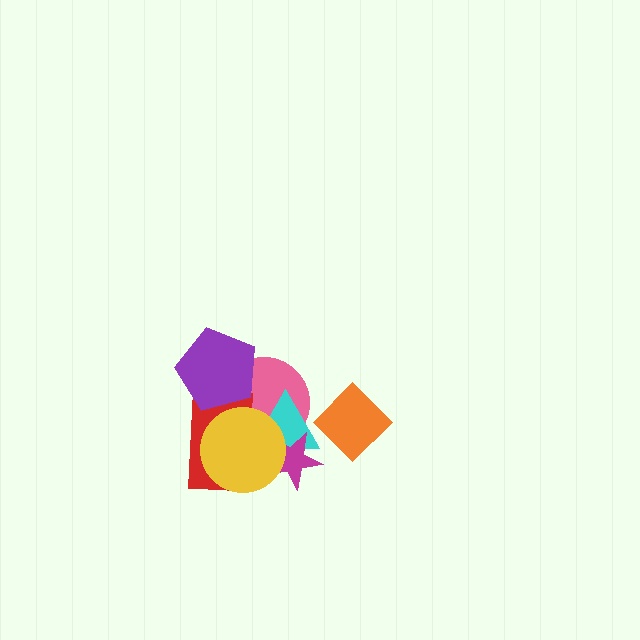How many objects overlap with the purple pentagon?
2 objects overlap with the purple pentagon.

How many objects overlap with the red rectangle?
4 objects overlap with the red rectangle.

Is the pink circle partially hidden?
Yes, it is partially covered by another shape.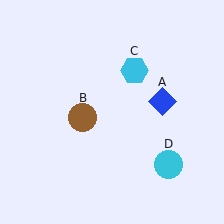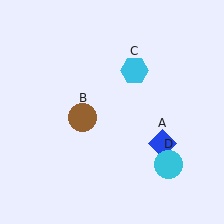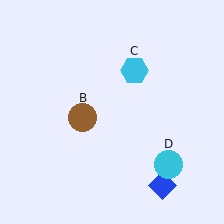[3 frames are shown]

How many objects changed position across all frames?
1 object changed position: blue diamond (object A).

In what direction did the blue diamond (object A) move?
The blue diamond (object A) moved down.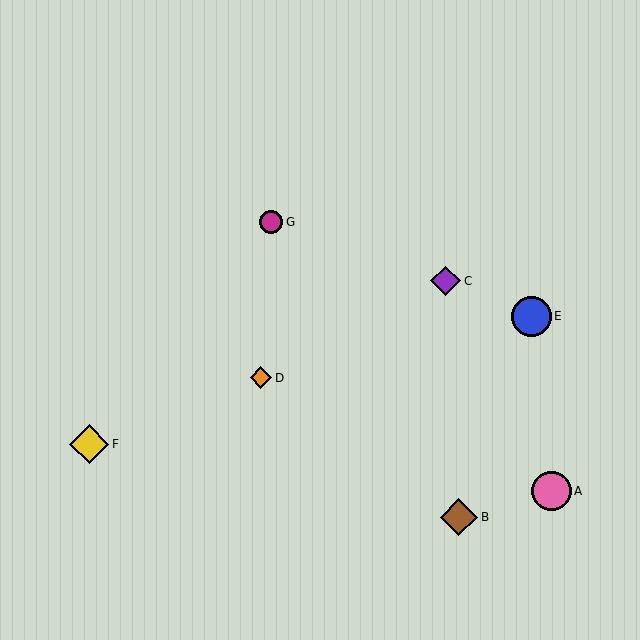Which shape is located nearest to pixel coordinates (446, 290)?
The purple diamond (labeled C) at (446, 281) is nearest to that location.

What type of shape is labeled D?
Shape D is an orange diamond.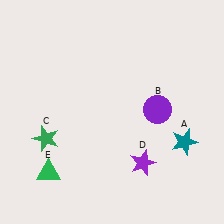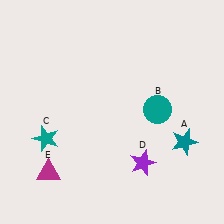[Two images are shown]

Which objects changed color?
B changed from purple to teal. C changed from green to teal. E changed from green to magenta.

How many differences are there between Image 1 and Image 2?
There are 3 differences between the two images.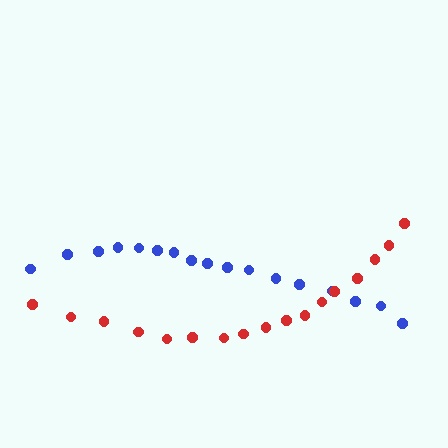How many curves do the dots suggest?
There are 2 distinct paths.